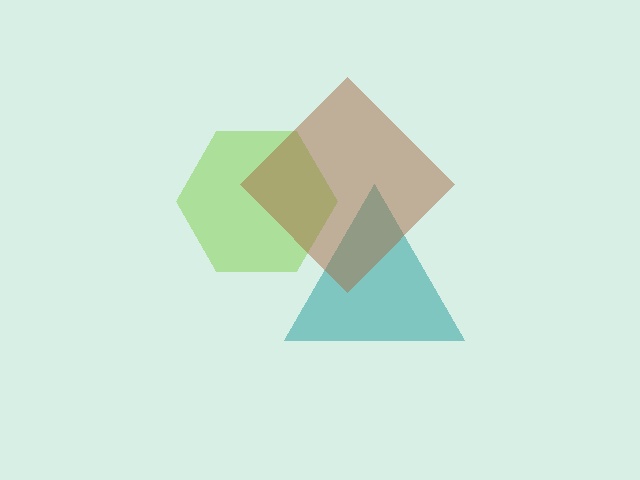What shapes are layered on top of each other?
The layered shapes are: a lime hexagon, a teal triangle, a brown diamond.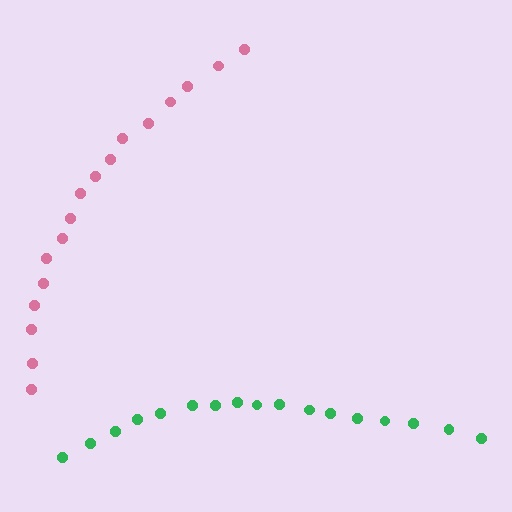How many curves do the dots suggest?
There are 2 distinct paths.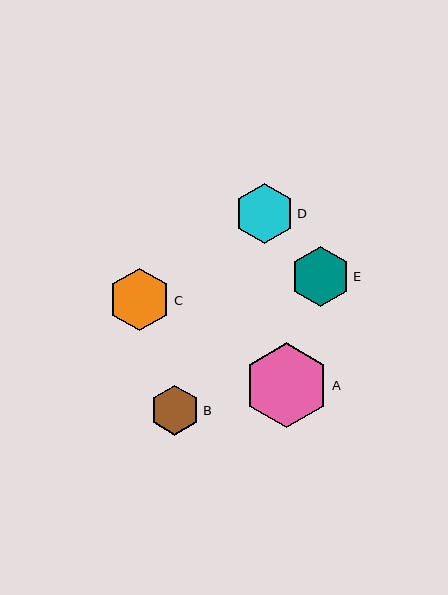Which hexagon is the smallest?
Hexagon B is the smallest with a size of approximately 50 pixels.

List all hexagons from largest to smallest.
From largest to smallest: A, C, D, E, B.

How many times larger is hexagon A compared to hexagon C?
Hexagon A is approximately 1.4 times the size of hexagon C.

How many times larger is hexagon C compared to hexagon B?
Hexagon C is approximately 1.3 times the size of hexagon B.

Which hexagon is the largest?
Hexagon A is the largest with a size of approximately 85 pixels.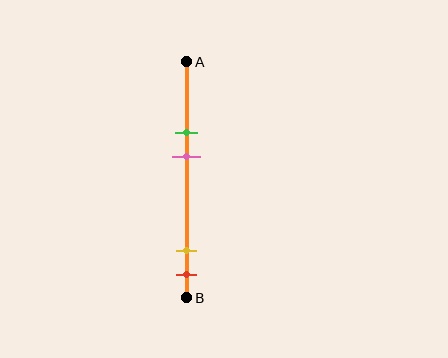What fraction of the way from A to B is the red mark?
The red mark is approximately 90% (0.9) of the way from A to B.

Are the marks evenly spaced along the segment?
No, the marks are not evenly spaced.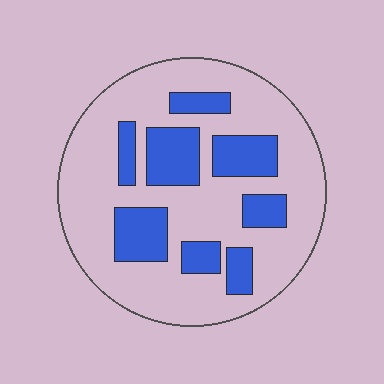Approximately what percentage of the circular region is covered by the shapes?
Approximately 25%.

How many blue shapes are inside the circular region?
8.